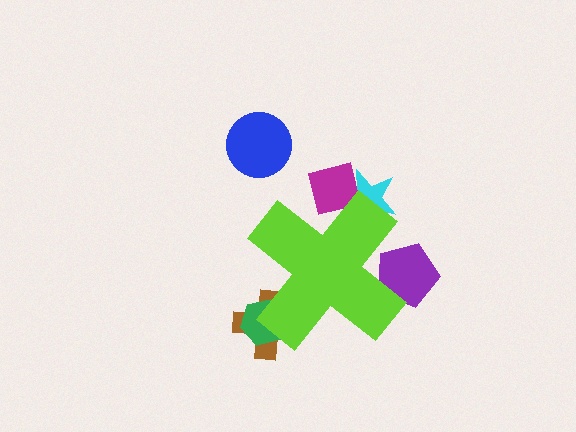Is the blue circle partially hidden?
No, the blue circle is fully visible.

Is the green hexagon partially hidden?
Yes, the green hexagon is partially hidden behind the lime cross.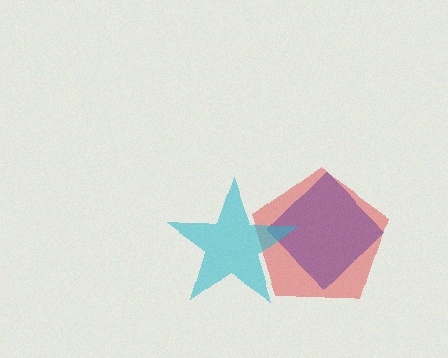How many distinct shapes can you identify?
There are 3 distinct shapes: a blue diamond, a red pentagon, a cyan star.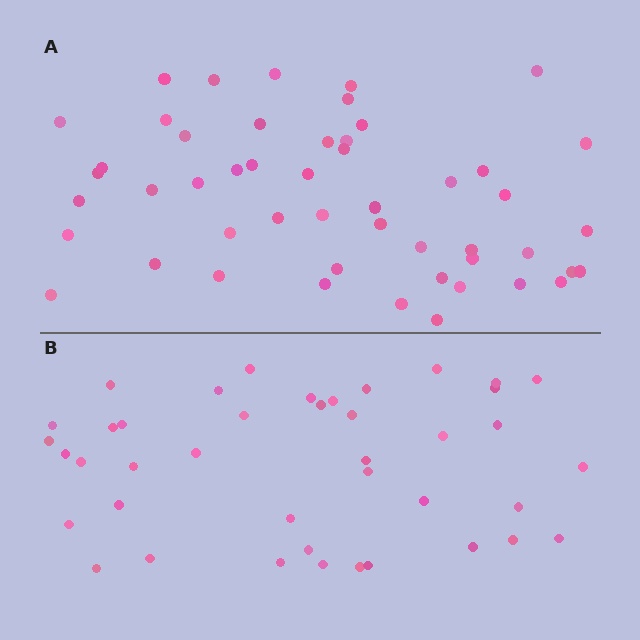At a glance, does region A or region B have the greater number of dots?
Region A (the top region) has more dots.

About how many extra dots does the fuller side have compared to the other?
Region A has roughly 8 or so more dots than region B.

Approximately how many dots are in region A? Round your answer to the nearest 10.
About 50 dots.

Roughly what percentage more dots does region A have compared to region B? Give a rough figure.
About 20% more.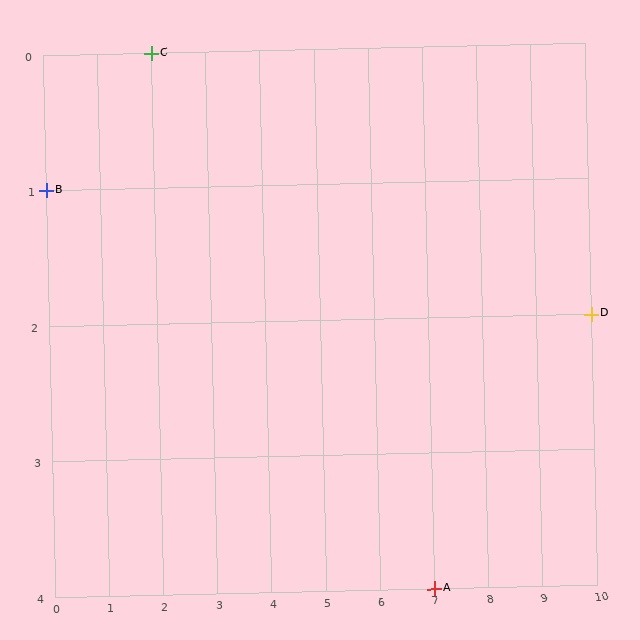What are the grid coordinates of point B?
Point B is at grid coordinates (0, 1).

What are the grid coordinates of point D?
Point D is at grid coordinates (10, 2).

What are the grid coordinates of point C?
Point C is at grid coordinates (2, 0).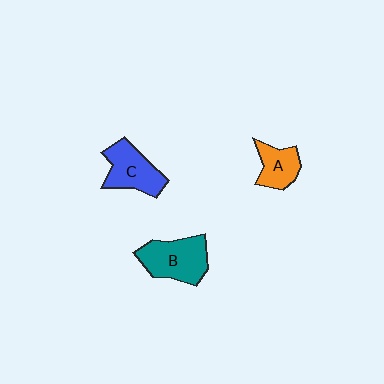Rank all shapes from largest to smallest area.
From largest to smallest: B (teal), C (blue), A (orange).